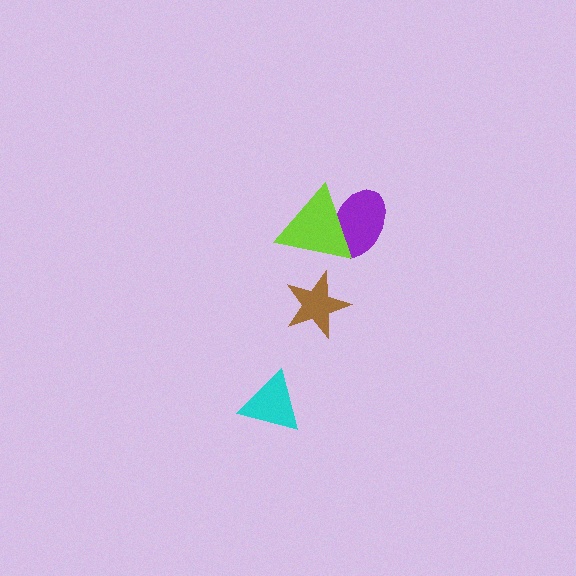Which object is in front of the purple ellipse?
The lime triangle is in front of the purple ellipse.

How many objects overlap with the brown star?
0 objects overlap with the brown star.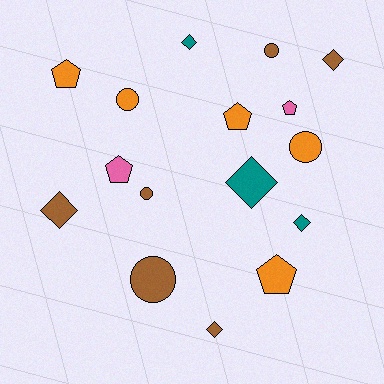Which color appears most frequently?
Brown, with 6 objects.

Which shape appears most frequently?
Diamond, with 6 objects.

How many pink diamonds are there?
There are no pink diamonds.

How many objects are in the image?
There are 16 objects.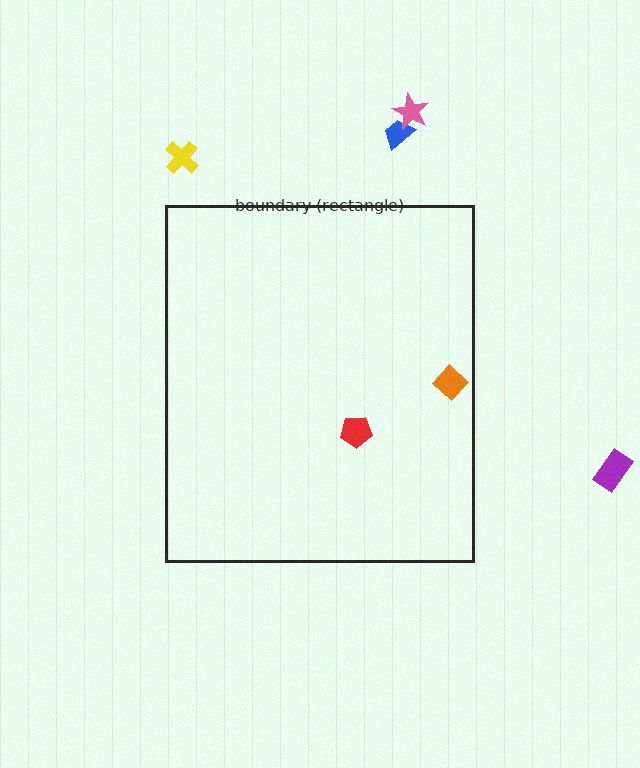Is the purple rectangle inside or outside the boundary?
Outside.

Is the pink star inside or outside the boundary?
Outside.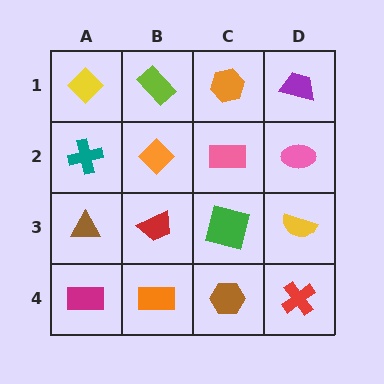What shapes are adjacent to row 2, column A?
A yellow diamond (row 1, column A), a brown triangle (row 3, column A), an orange diamond (row 2, column B).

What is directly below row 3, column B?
An orange rectangle.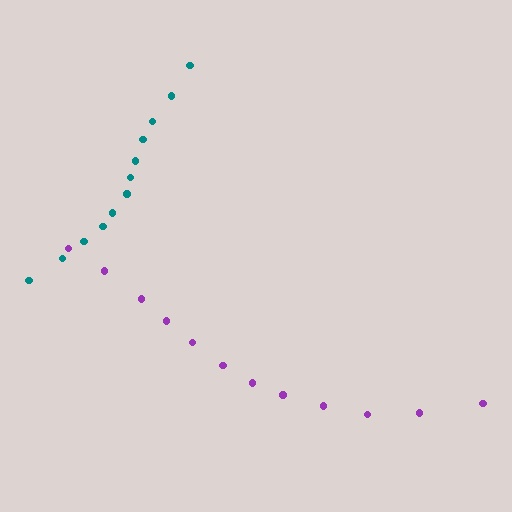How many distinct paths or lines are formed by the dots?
There are 2 distinct paths.